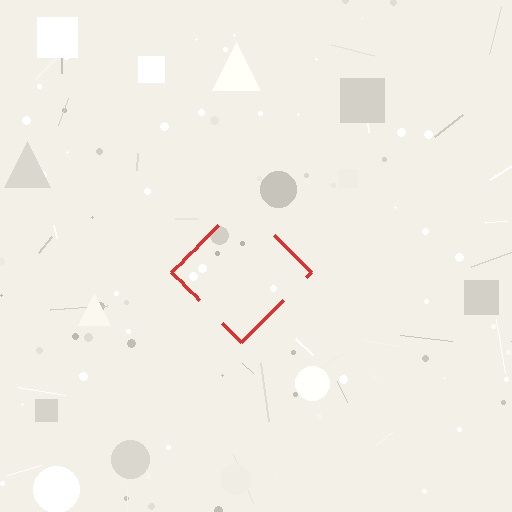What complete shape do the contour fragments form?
The contour fragments form a diamond.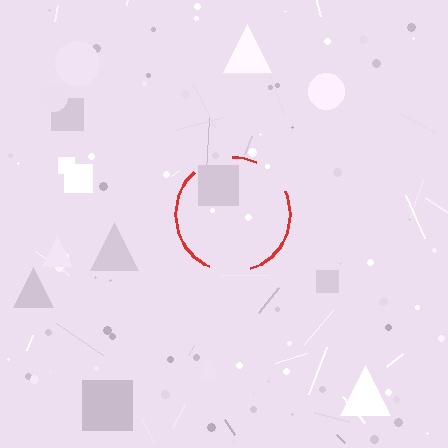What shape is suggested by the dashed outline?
The dashed outline suggests a circle.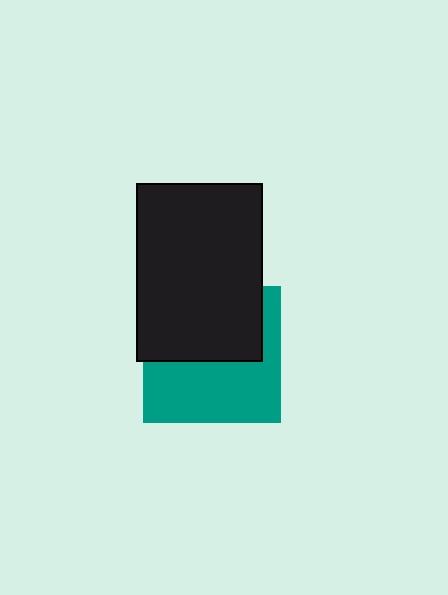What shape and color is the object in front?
The object in front is a black rectangle.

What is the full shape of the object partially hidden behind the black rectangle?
The partially hidden object is a teal square.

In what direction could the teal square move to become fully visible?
The teal square could move down. That would shift it out from behind the black rectangle entirely.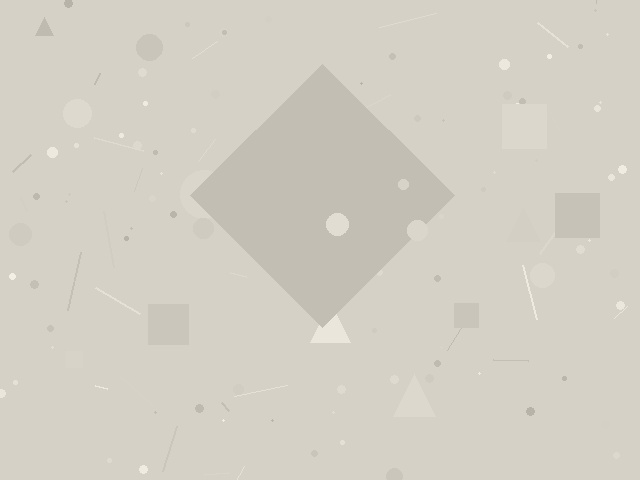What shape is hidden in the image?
A diamond is hidden in the image.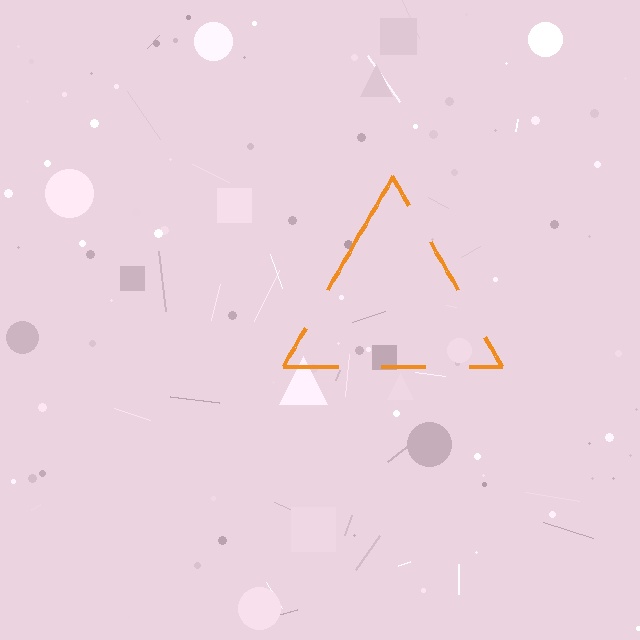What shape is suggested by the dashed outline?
The dashed outline suggests a triangle.